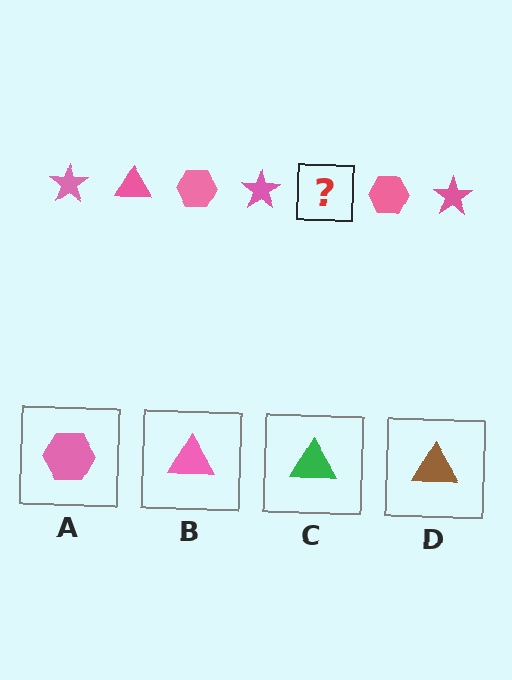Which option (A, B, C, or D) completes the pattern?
B.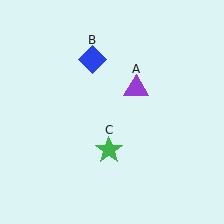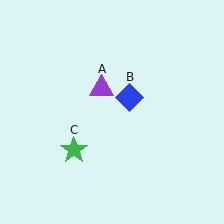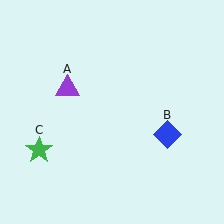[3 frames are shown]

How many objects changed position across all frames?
3 objects changed position: purple triangle (object A), blue diamond (object B), green star (object C).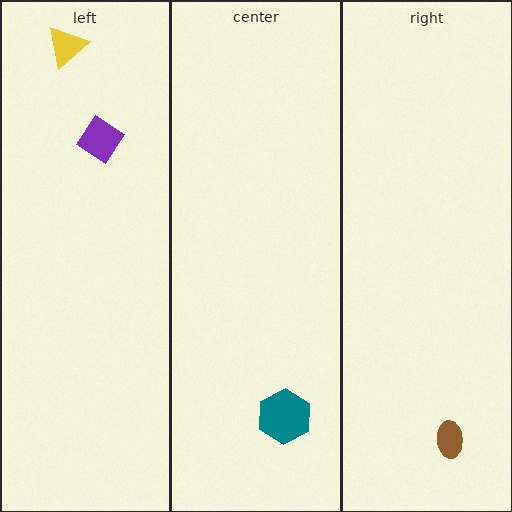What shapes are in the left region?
The yellow triangle, the purple diamond.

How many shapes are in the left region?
2.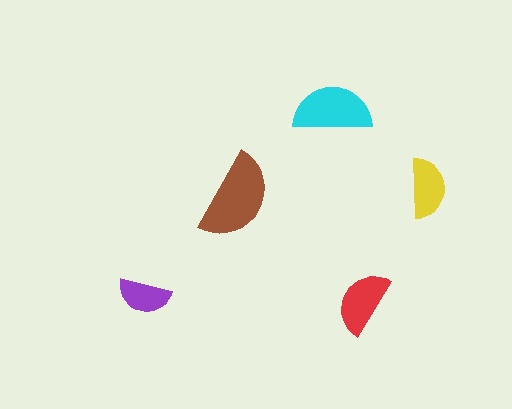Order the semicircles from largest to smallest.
the brown one, the cyan one, the red one, the yellow one, the purple one.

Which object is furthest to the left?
The purple semicircle is leftmost.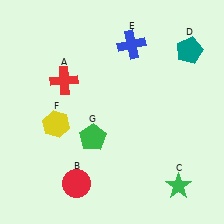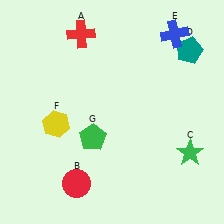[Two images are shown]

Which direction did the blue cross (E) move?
The blue cross (E) moved right.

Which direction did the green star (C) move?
The green star (C) moved up.